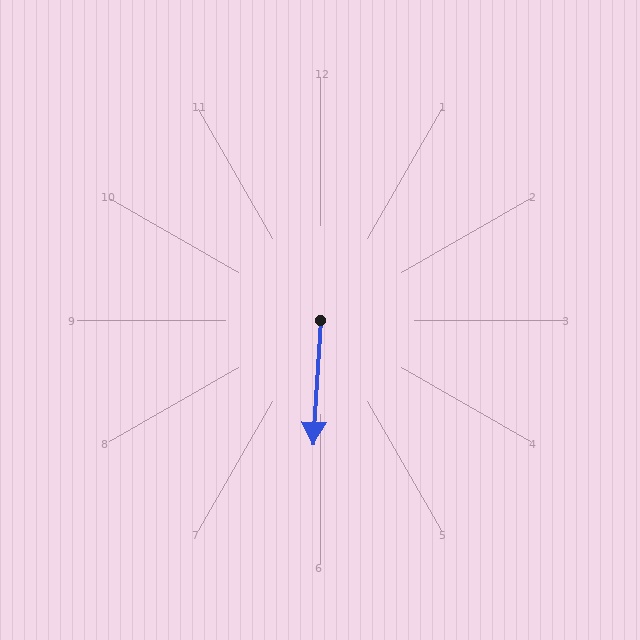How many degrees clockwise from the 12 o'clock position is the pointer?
Approximately 183 degrees.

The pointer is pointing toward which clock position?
Roughly 6 o'clock.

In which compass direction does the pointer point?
South.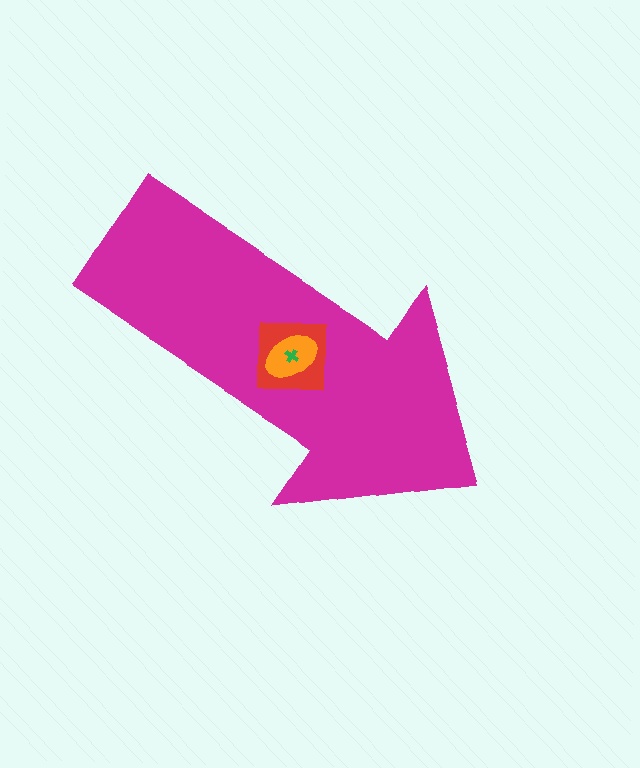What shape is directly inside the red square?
The orange ellipse.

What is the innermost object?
The green cross.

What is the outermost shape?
The magenta arrow.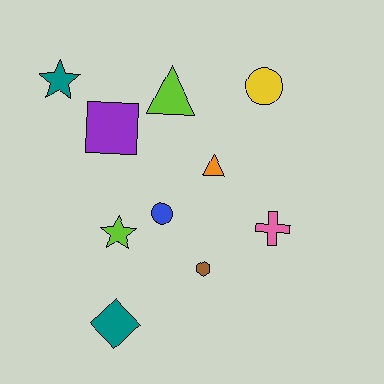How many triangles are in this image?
There are 2 triangles.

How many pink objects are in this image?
There is 1 pink object.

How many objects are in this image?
There are 10 objects.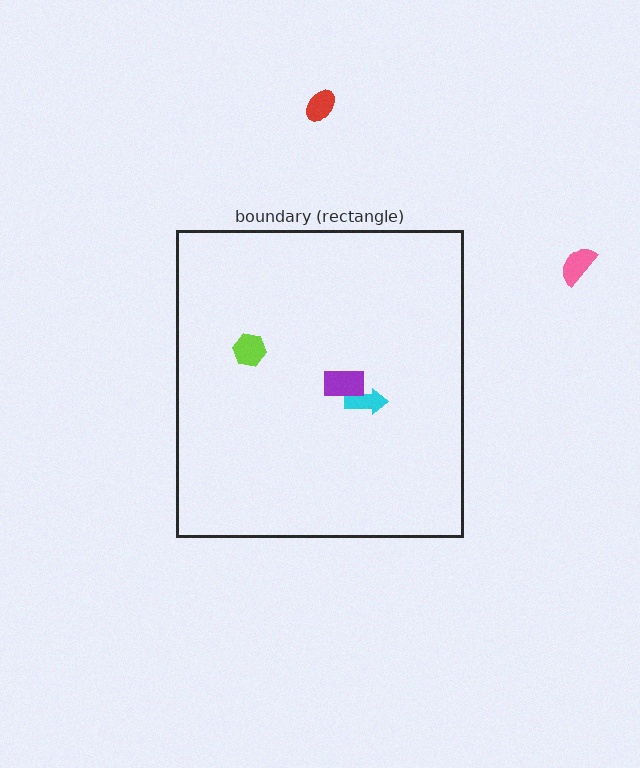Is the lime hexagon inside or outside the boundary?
Inside.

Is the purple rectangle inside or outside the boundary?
Inside.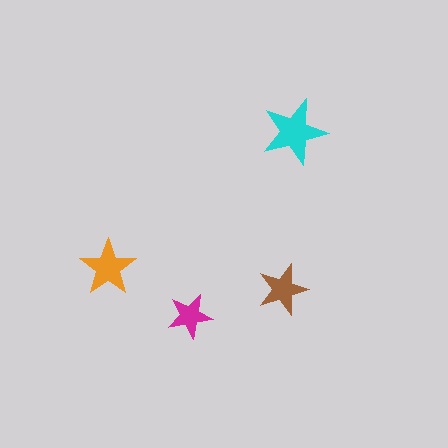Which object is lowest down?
The magenta star is bottommost.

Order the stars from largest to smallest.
the cyan one, the orange one, the brown one, the magenta one.